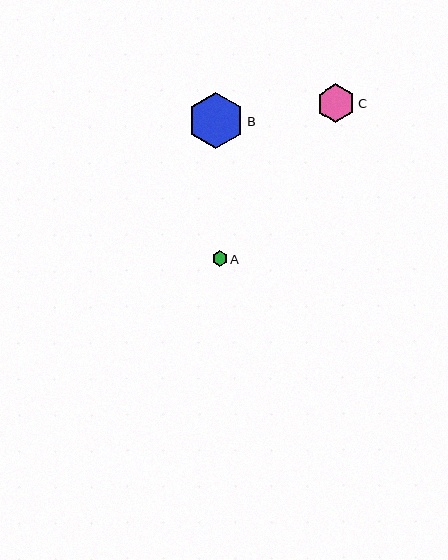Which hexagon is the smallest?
Hexagon A is the smallest with a size of approximately 15 pixels.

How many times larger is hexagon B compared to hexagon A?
Hexagon B is approximately 3.8 times the size of hexagon A.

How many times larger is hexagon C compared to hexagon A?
Hexagon C is approximately 2.6 times the size of hexagon A.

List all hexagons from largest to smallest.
From largest to smallest: B, C, A.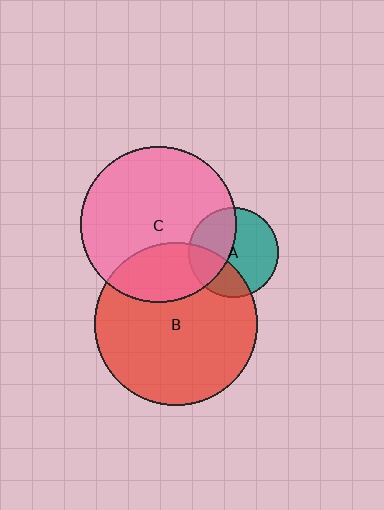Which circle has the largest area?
Circle B (red).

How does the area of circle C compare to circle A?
Approximately 3.0 times.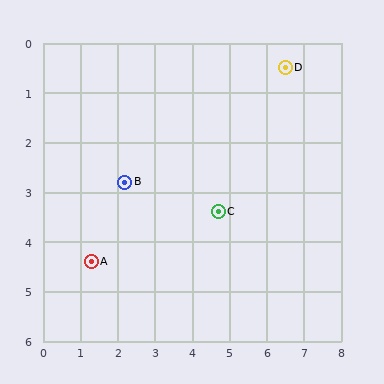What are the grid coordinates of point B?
Point B is at approximately (2.2, 2.8).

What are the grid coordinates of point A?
Point A is at approximately (1.3, 4.4).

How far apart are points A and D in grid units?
Points A and D are about 6.5 grid units apart.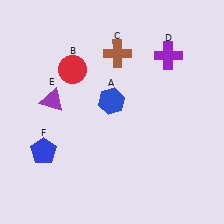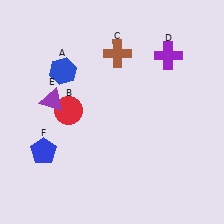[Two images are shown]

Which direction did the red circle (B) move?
The red circle (B) moved down.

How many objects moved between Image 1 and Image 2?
2 objects moved between the two images.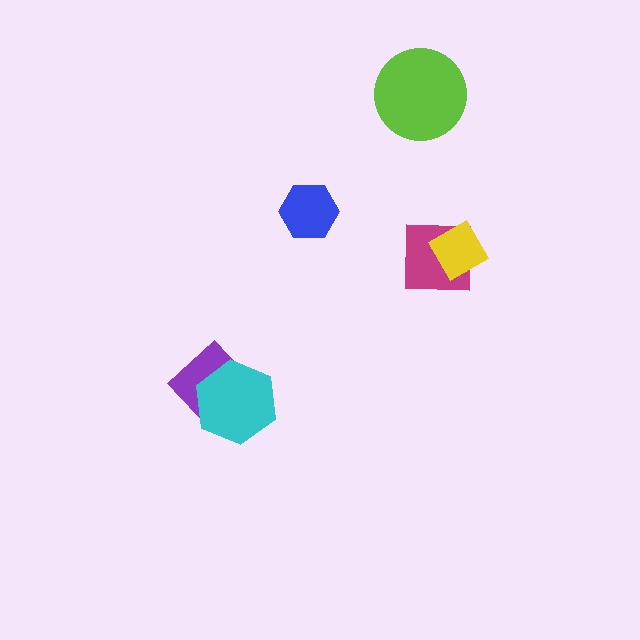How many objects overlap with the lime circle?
0 objects overlap with the lime circle.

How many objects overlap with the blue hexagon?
0 objects overlap with the blue hexagon.